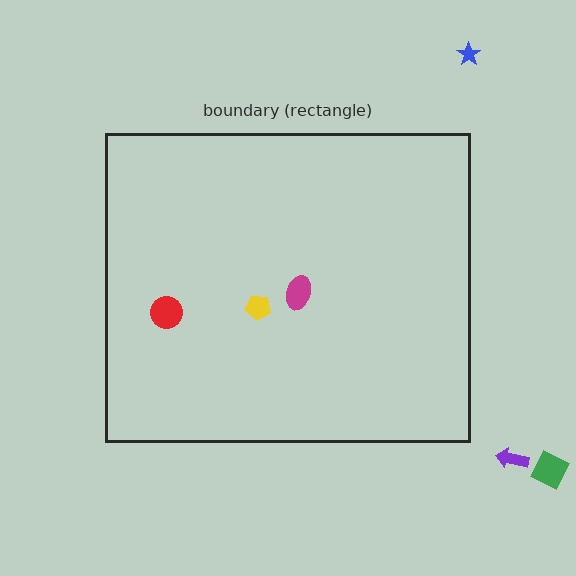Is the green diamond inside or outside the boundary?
Outside.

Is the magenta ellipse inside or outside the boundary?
Inside.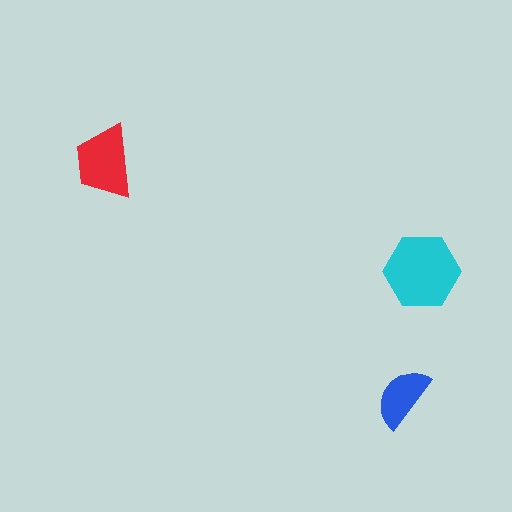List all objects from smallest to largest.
The blue semicircle, the red trapezoid, the cyan hexagon.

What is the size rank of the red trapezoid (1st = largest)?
2nd.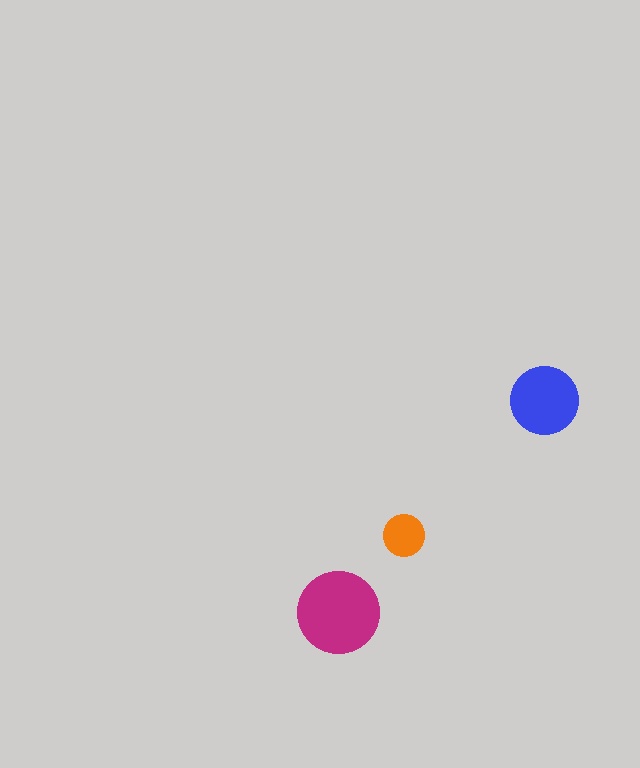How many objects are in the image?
There are 3 objects in the image.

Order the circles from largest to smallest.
the magenta one, the blue one, the orange one.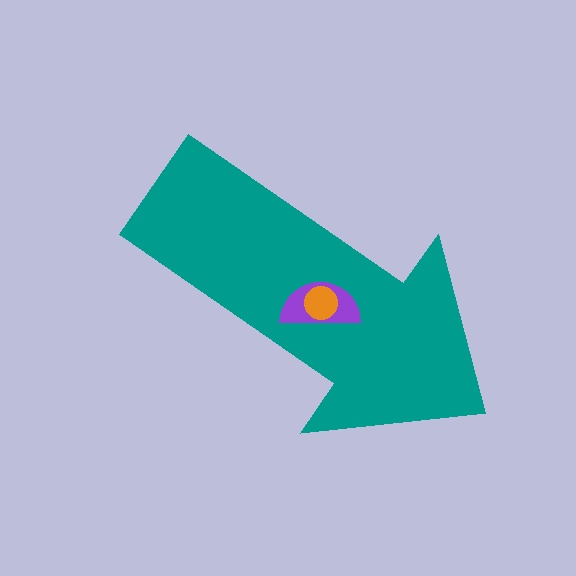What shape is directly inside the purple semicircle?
The orange circle.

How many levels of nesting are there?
3.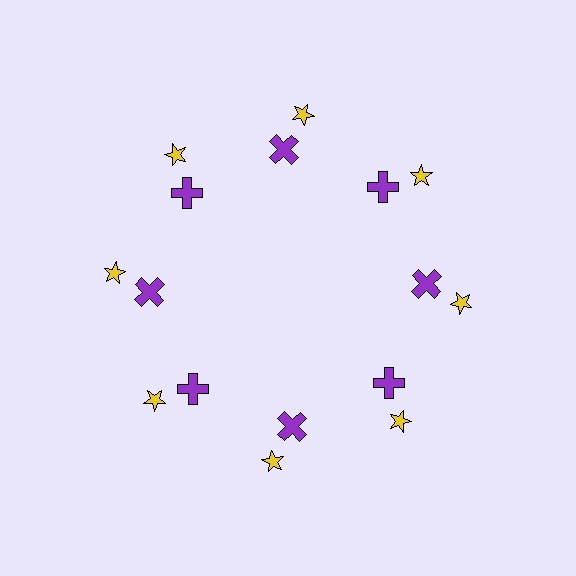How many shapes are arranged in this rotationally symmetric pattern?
There are 16 shapes, arranged in 8 groups of 2.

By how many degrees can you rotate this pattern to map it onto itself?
The pattern maps onto itself every 45 degrees of rotation.